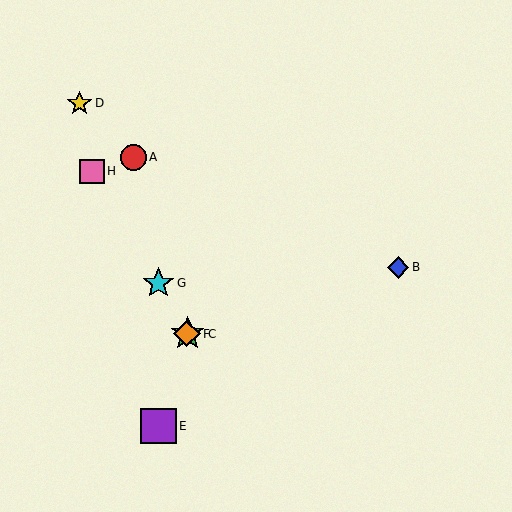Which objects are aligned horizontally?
Objects C, F are aligned horizontally.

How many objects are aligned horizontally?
2 objects (C, F) are aligned horizontally.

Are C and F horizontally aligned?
Yes, both are at y≈334.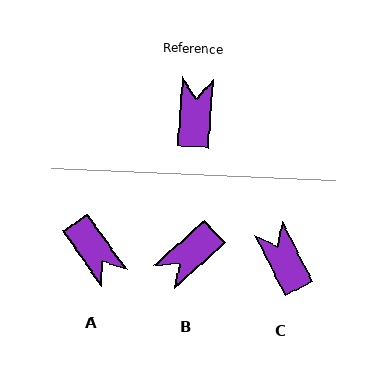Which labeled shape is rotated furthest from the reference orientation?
A, about 141 degrees away.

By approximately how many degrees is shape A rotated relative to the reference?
Approximately 141 degrees clockwise.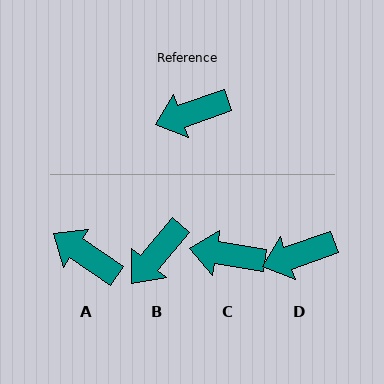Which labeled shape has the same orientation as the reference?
D.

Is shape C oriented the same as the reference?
No, it is off by about 28 degrees.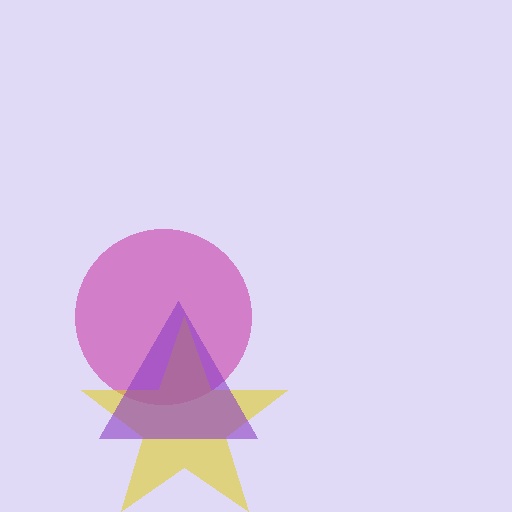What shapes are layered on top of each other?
The layered shapes are: a magenta circle, a yellow star, a purple triangle.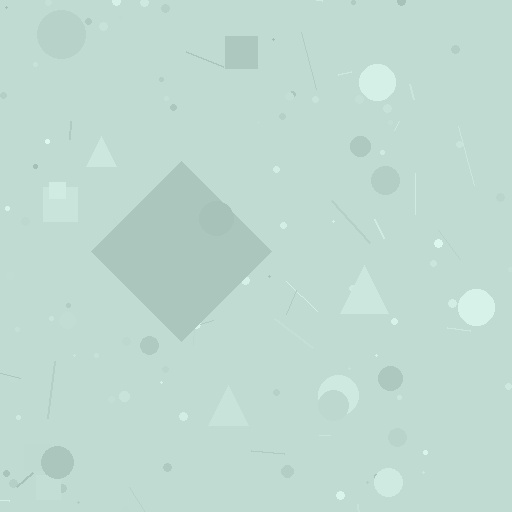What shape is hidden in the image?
A diamond is hidden in the image.